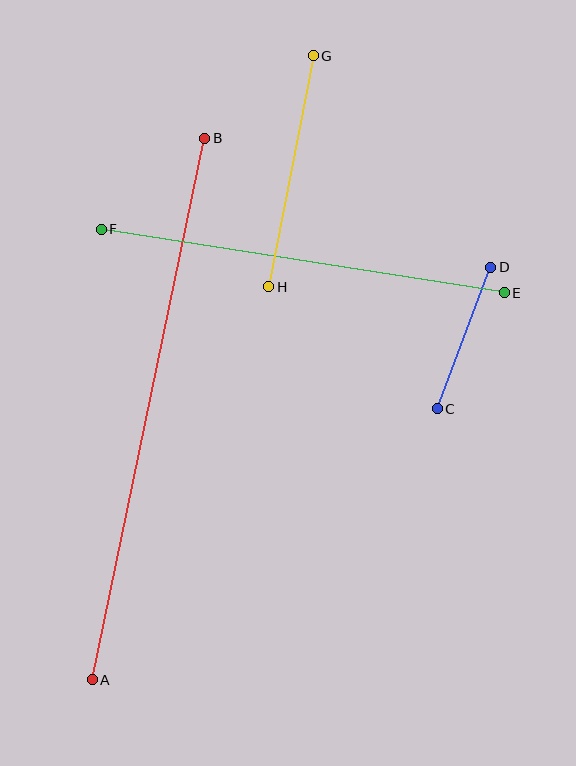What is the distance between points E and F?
The distance is approximately 408 pixels.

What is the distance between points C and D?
The distance is approximately 151 pixels.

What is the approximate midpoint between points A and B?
The midpoint is at approximately (149, 409) pixels.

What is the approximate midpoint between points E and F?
The midpoint is at approximately (303, 261) pixels.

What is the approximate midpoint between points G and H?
The midpoint is at approximately (291, 171) pixels.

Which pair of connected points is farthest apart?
Points A and B are farthest apart.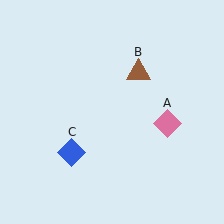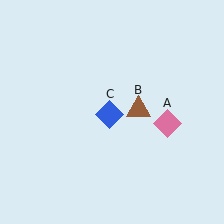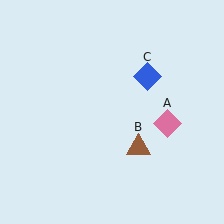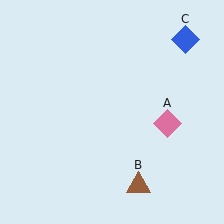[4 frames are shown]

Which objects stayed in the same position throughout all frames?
Pink diamond (object A) remained stationary.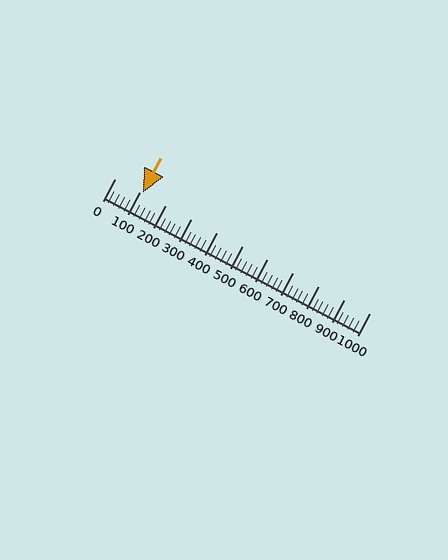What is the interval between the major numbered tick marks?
The major tick marks are spaced 100 units apart.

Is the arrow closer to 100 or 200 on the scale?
The arrow is closer to 100.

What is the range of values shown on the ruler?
The ruler shows values from 0 to 1000.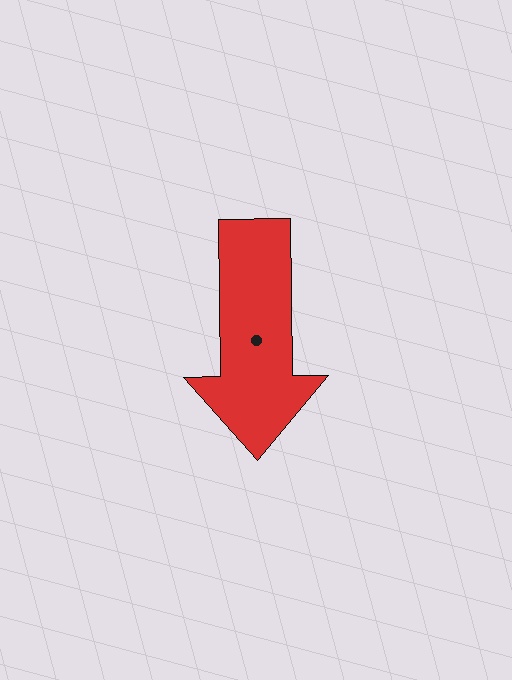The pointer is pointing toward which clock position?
Roughly 6 o'clock.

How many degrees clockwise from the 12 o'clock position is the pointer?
Approximately 179 degrees.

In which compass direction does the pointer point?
South.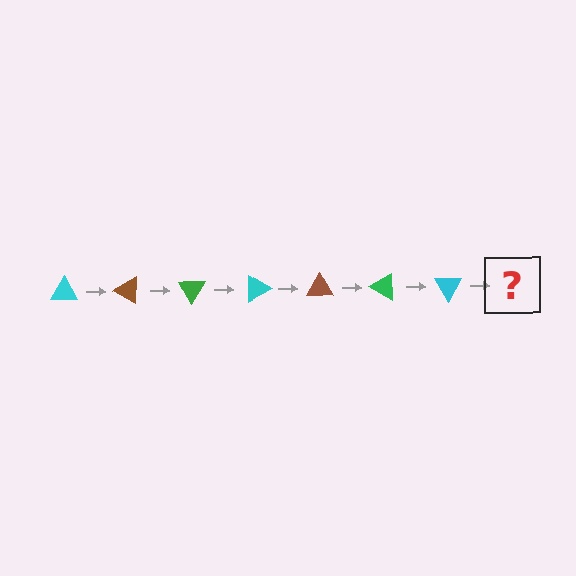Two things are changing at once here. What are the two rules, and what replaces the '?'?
The two rules are that it rotates 30 degrees each step and the color cycles through cyan, brown, and green. The '?' should be a brown triangle, rotated 210 degrees from the start.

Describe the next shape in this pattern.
It should be a brown triangle, rotated 210 degrees from the start.